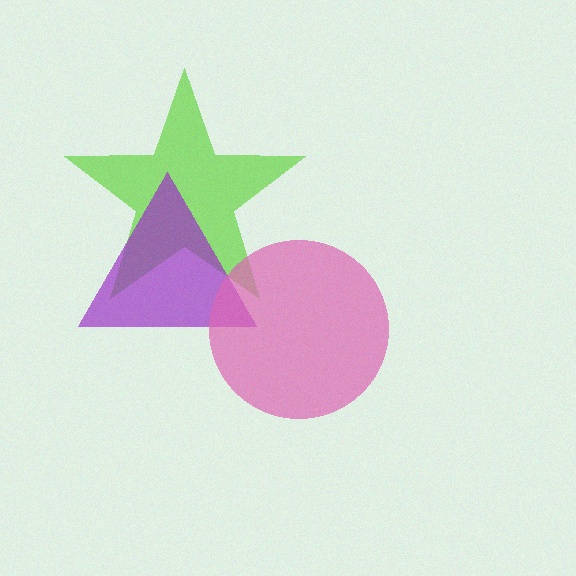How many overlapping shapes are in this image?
There are 3 overlapping shapes in the image.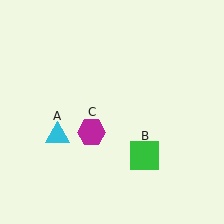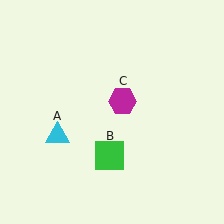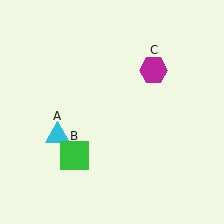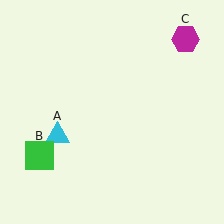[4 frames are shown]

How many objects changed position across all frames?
2 objects changed position: green square (object B), magenta hexagon (object C).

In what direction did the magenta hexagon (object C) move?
The magenta hexagon (object C) moved up and to the right.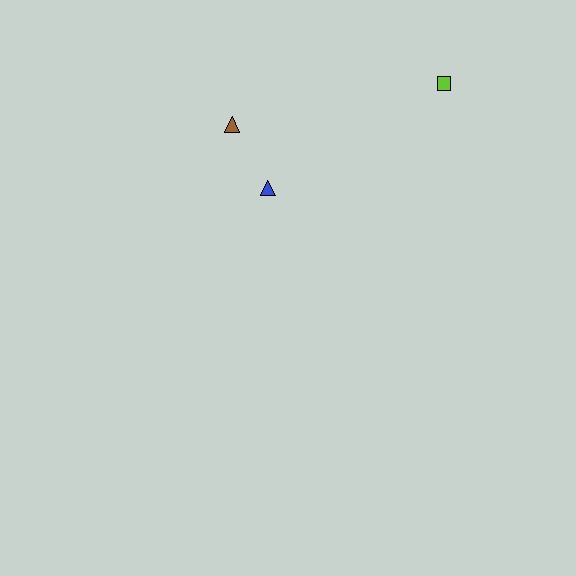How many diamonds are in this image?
There are no diamonds.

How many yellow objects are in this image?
There are no yellow objects.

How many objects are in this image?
There are 3 objects.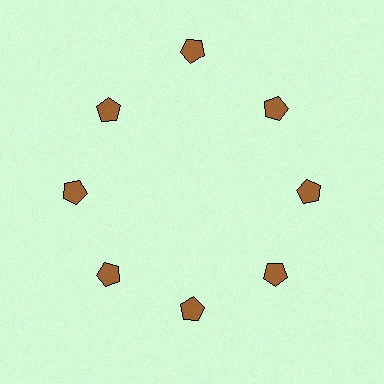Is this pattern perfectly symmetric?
No. The 8 brown pentagons are arranged in a ring, but one element near the 12 o'clock position is pushed outward from the center, breaking the 8-fold rotational symmetry.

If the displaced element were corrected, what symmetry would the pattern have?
It would have 8-fold rotational symmetry — the pattern would map onto itself every 45 degrees.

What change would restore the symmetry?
The symmetry would be restored by moving it inward, back onto the ring so that all 8 pentagons sit at equal angles and equal distance from the center.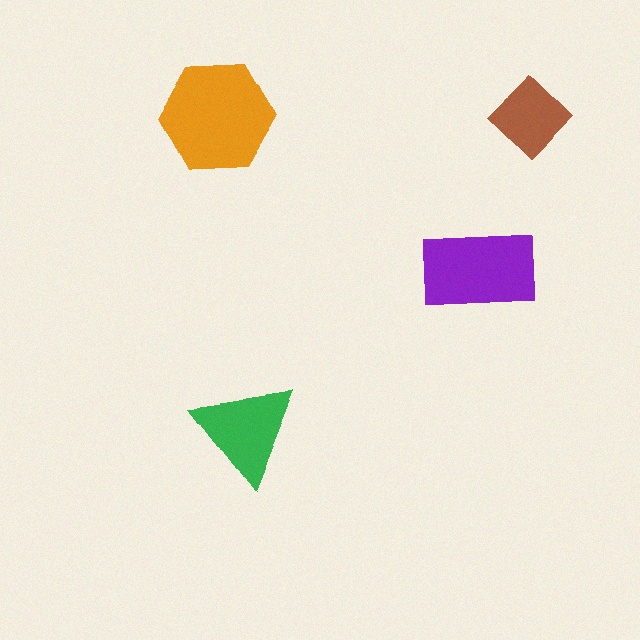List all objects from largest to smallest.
The orange hexagon, the purple rectangle, the green triangle, the brown diamond.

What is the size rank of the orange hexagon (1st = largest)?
1st.